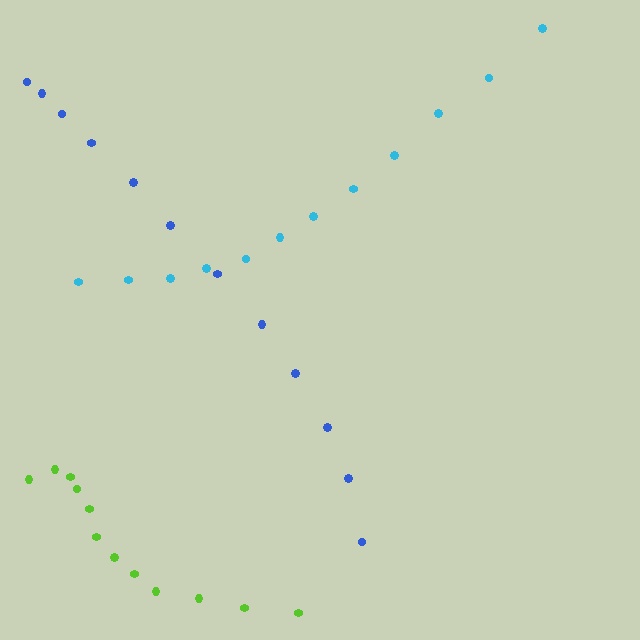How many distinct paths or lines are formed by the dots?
There are 3 distinct paths.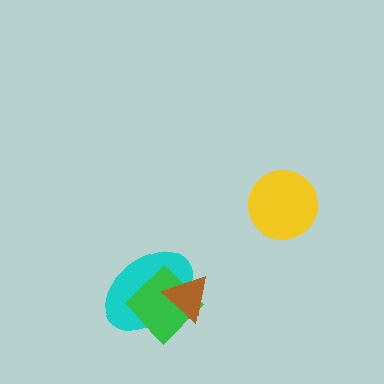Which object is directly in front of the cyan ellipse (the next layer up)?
The green diamond is directly in front of the cyan ellipse.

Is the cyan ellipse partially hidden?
Yes, it is partially covered by another shape.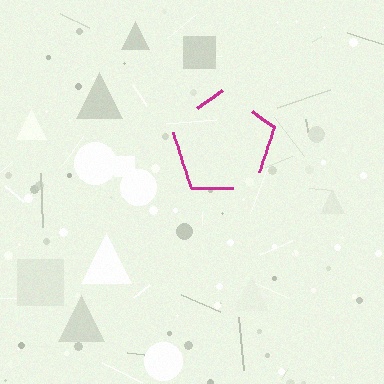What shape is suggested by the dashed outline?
The dashed outline suggests a pentagon.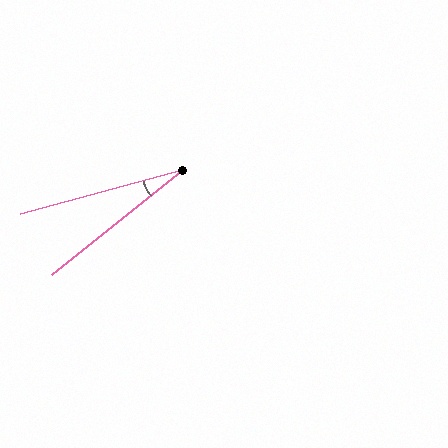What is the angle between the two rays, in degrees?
Approximately 23 degrees.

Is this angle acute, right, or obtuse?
It is acute.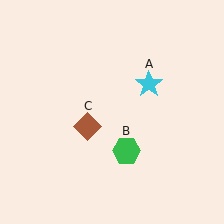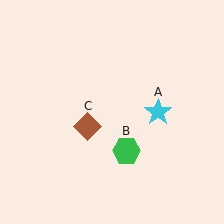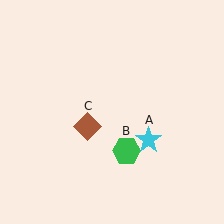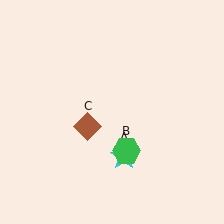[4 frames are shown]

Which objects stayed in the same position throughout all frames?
Green hexagon (object B) and brown diamond (object C) remained stationary.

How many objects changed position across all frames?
1 object changed position: cyan star (object A).